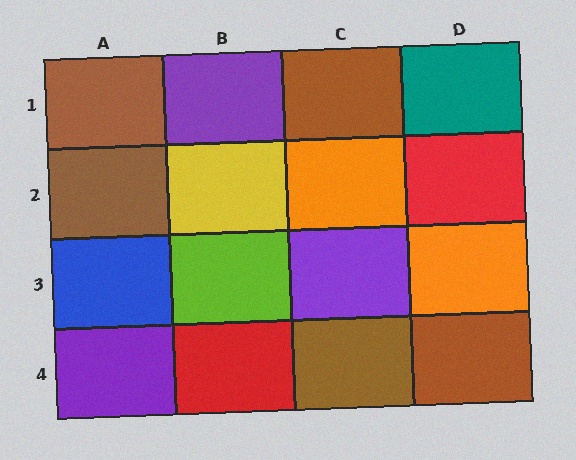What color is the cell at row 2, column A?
Brown.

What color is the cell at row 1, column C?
Brown.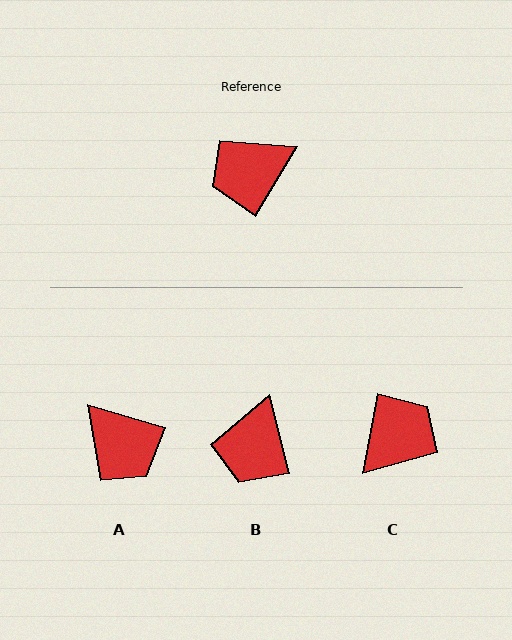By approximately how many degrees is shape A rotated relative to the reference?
Approximately 104 degrees counter-clockwise.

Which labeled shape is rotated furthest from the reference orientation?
C, about 159 degrees away.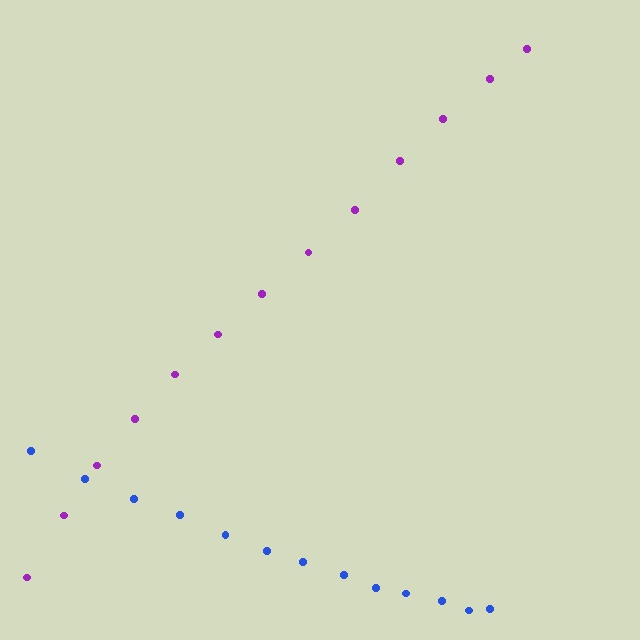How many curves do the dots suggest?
There are 2 distinct paths.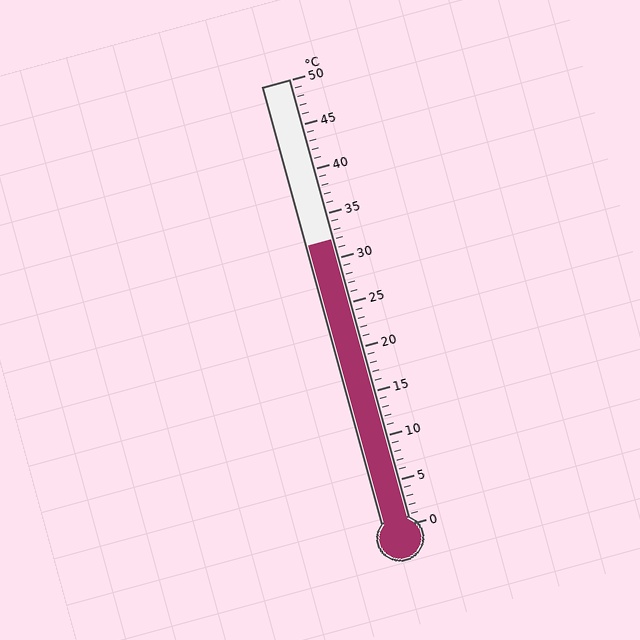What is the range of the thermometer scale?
The thermometer scale ranges from 0°C to 50°C.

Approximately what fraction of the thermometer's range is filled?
The thermometer is filled to approximately 65% of its range.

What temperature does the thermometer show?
The thermometer shows approximately 32°C.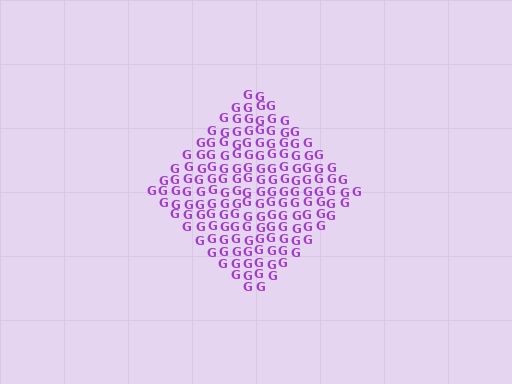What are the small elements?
The small elements are letter G's.